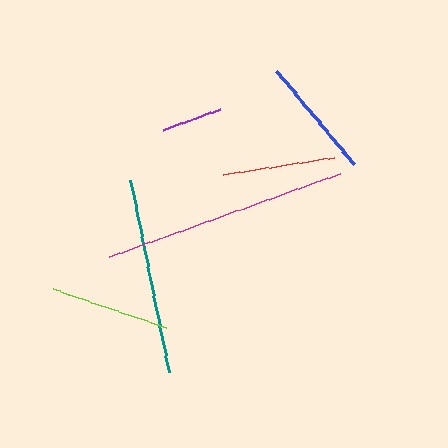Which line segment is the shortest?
The purple line is the shortest at approximately 60 pixels.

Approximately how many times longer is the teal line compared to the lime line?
The teal line is approximately 1.6 times the length of the lime line.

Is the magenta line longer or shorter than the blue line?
The magenta line is longer than the blue line.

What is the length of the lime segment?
The lime segment is approximately 120 pixels long.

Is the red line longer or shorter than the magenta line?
The magenta line is longer than the red line.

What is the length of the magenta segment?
The magenta segment is approximately 245 pixels long.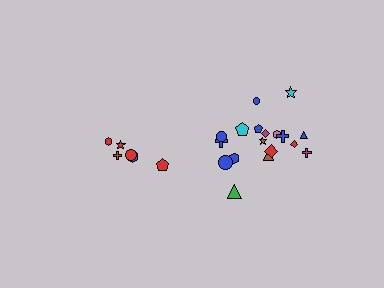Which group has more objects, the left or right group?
The right group.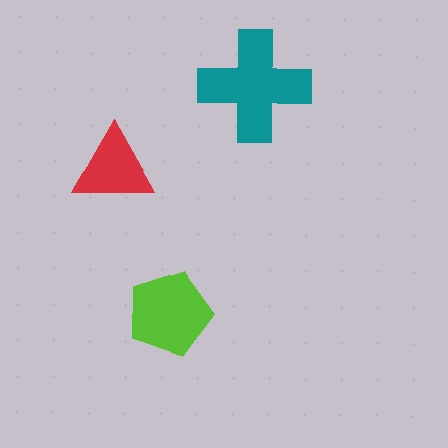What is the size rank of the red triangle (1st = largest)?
3rd.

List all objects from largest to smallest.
The teal cross, the lime pentagon, the red triangle.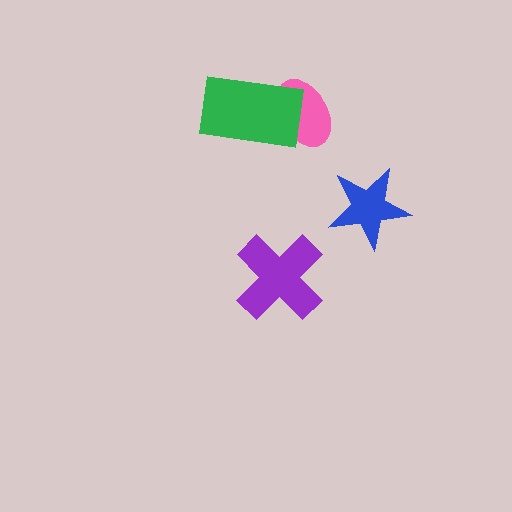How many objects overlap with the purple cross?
0 objects overlap with the purple cross.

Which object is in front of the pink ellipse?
The green rectangle is in front of the pink ellipse.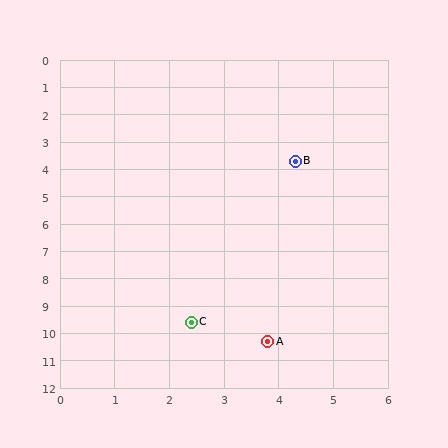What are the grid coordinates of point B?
Point B is at approximately (4.3, 3.7).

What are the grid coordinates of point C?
Point C is at approximately (2.4, 9.6).